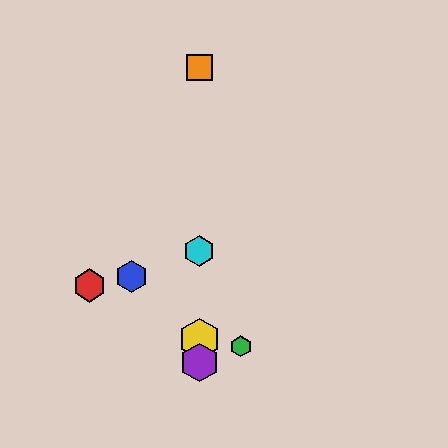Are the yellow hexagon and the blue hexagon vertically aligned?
No, the yellow hexagon is at x≈199 and the blue hexagon is at x≈132.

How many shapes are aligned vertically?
4 shapes (the yellow hexagon, the purple hexagon, the orange square, the cyan hexagon) are aligned vertically.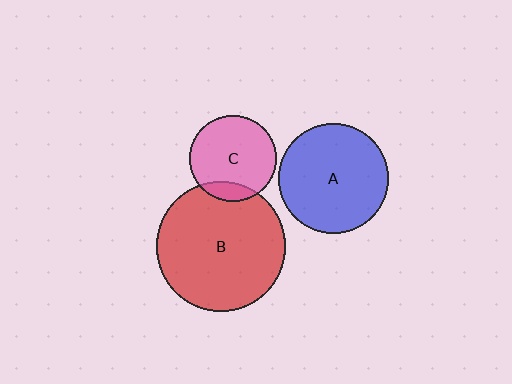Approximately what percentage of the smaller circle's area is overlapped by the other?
Approximately 15%.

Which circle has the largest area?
Circle B (red).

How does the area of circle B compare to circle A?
Approximately 1.4 times.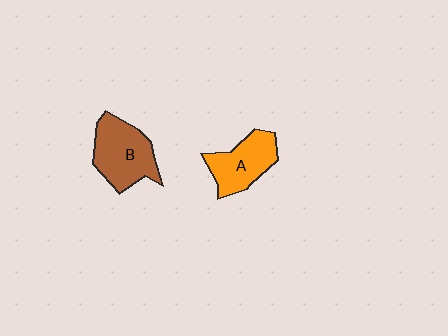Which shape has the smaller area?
Shape A (orange).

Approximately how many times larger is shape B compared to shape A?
Approximately 1.2 times.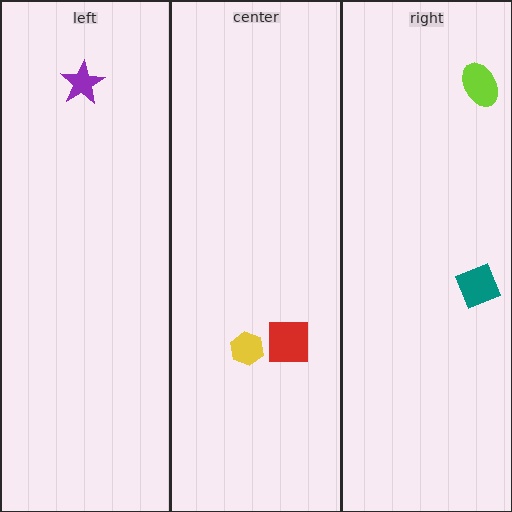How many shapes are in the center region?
2.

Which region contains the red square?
The center region.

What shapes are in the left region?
The purple star.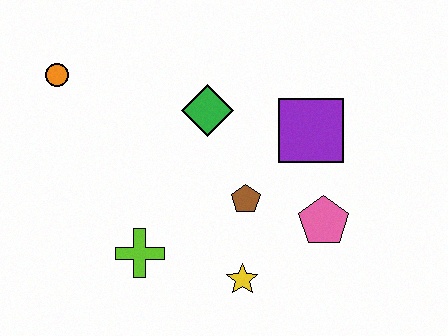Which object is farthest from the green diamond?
The yellow star is farthest from the green diamond.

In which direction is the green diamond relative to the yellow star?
The green diamond is above the yellow star.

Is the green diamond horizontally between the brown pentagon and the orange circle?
Yes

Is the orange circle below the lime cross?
No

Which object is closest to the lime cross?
The yellow star is closest to the lime cross.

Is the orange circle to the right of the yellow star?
No